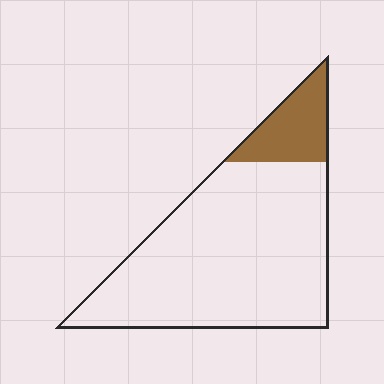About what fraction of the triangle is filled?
About one sixth (1/6).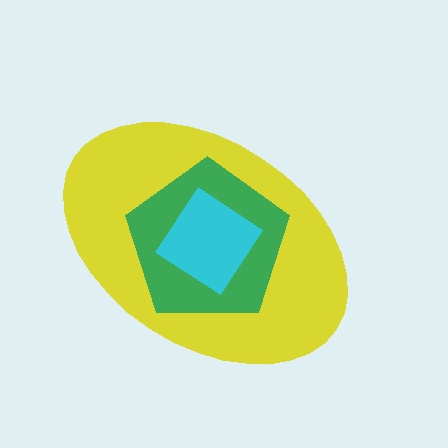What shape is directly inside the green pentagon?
The cyan diamond.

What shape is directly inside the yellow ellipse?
The green pentagon.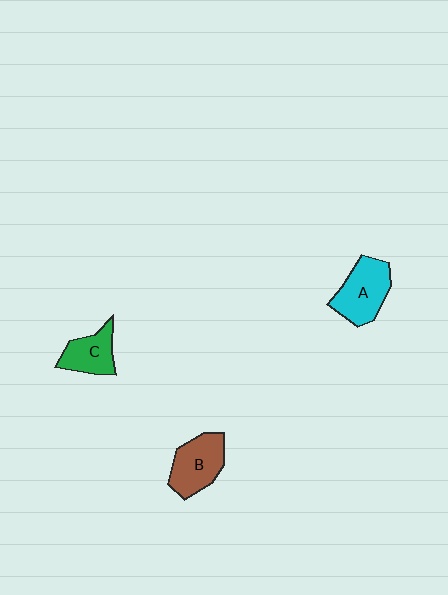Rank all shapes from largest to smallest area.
From largest to smallest: A (cyan), B (brown), C (green).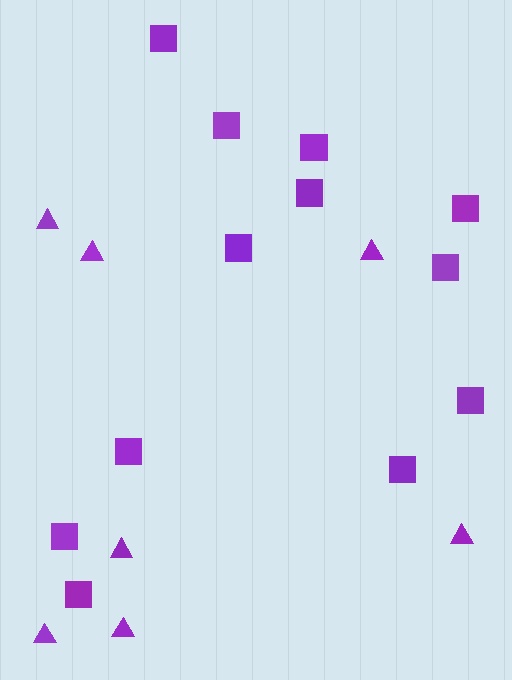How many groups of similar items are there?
There are 2 groups: one group of squares (12) and one group of triangles (7).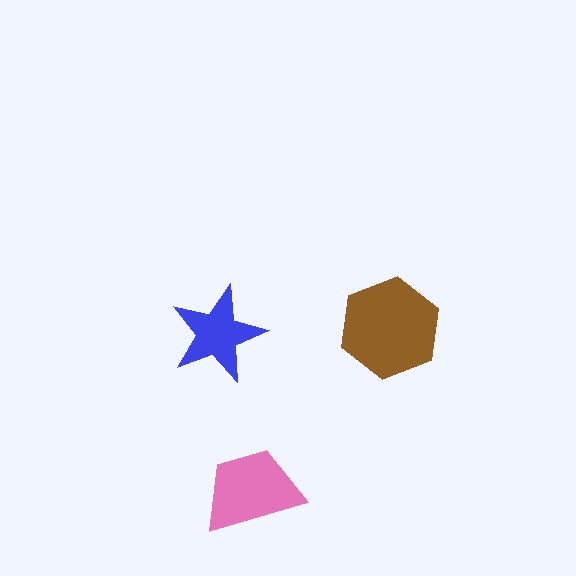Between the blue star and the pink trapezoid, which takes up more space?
The pink trapezoid.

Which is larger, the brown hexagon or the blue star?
The brown hexagon.